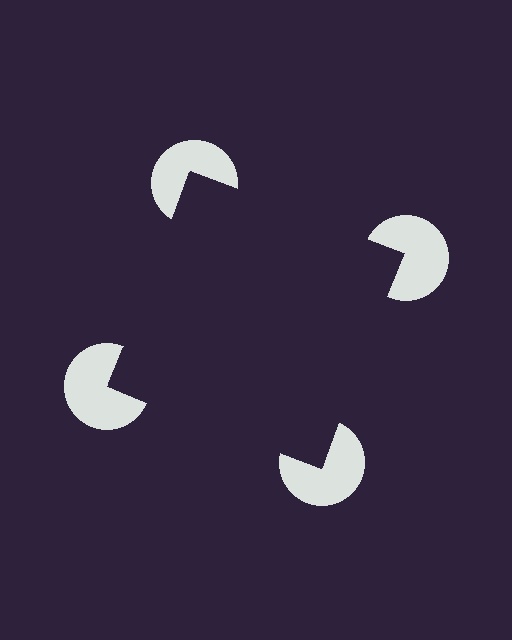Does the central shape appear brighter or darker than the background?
It typically appears slightly darker than the background, even though no actual brightness change is drawn.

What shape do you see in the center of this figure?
An illusory square — its edges are inferred from the aligned wedge cuts in the pac-man discs, not physically drawn.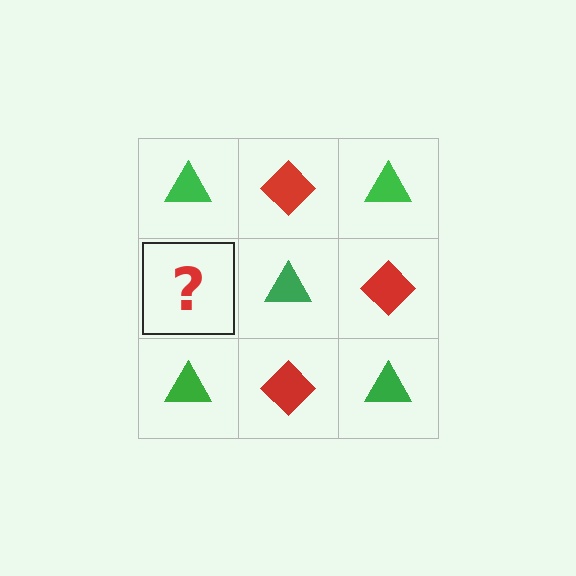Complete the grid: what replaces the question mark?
The question mark should be replaced with a red diamond.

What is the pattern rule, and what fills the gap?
The rule is that it alternates green triangle and red diamond in a checkerboard pattern. The gap should be filled with a red diamond.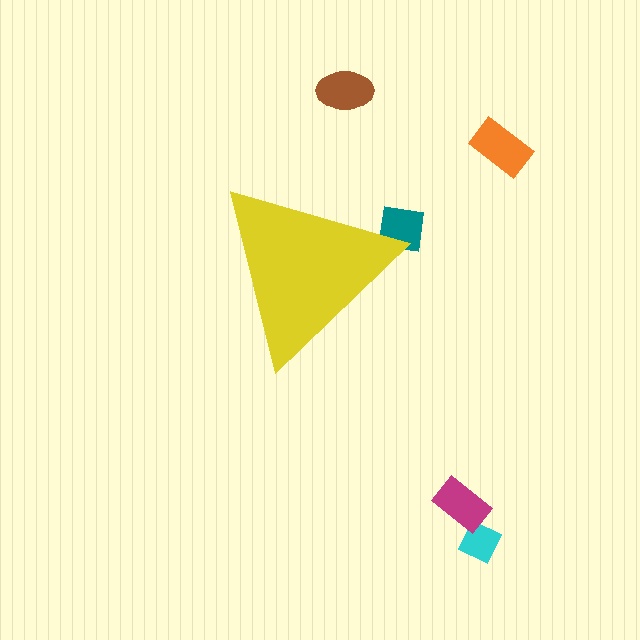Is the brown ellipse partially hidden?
No, the brown ellipse is fully visible.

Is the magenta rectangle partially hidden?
No, the magenta rectangle is fully visible.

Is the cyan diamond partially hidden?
No, the cyan diamond is fully visible.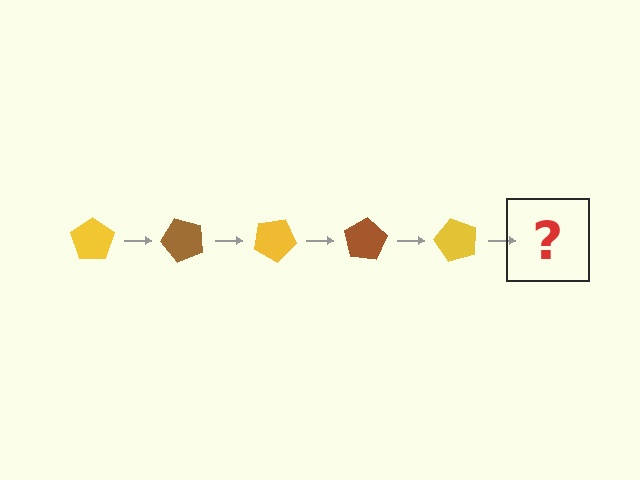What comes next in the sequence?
The next element should be a brown pentagon, rotated 250 degrees from the start.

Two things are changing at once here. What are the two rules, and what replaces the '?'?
The two rules are that it rotates 50 degrees each step and the color cycles through yellow and brown. The '?' should be a brown pentagon, rotated 250 degrees from the start.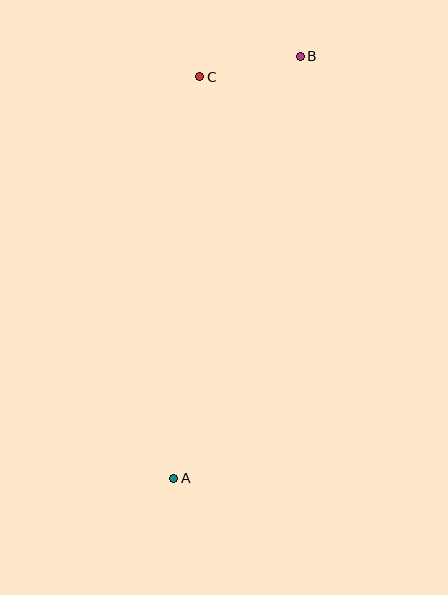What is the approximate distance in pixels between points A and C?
The distance between A and C is approximately 402 pixels.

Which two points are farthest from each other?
Points A and B are farthest from each other.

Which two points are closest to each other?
Points B and C are closest to each other.